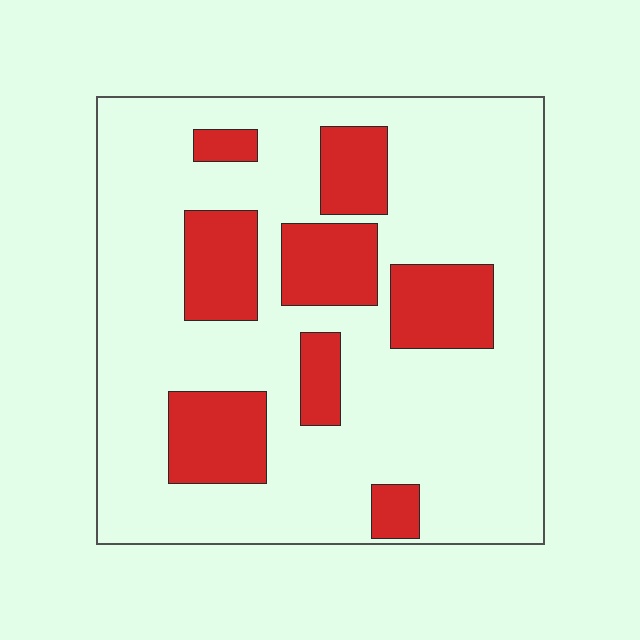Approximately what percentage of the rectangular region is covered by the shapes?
Approximately 25%.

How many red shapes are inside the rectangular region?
8.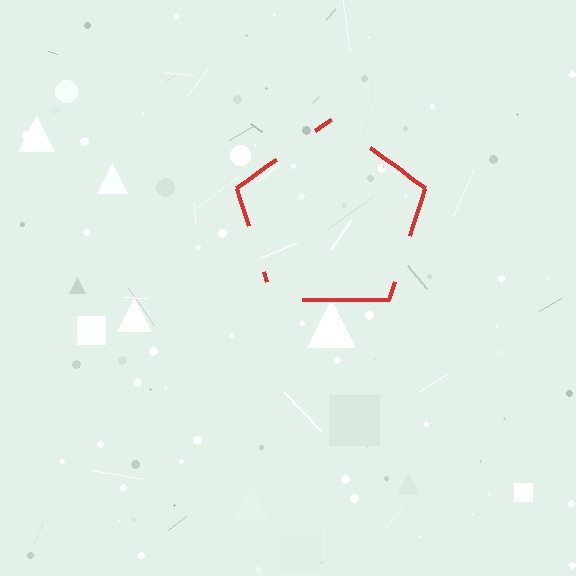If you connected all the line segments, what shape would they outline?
They would outline a pentagon.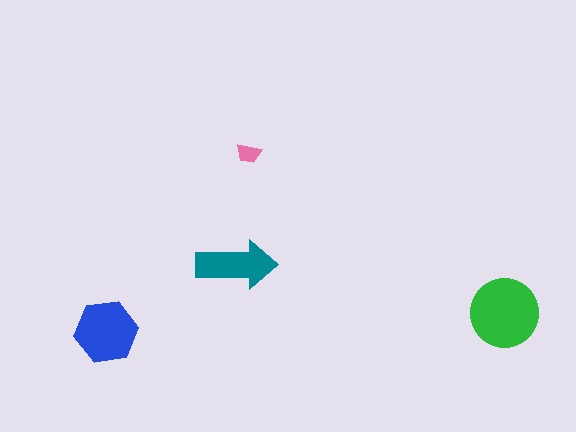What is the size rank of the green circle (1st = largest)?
1st.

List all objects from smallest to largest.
The pink trapezoid, the teal arrow, the blue hexagon, the green circle.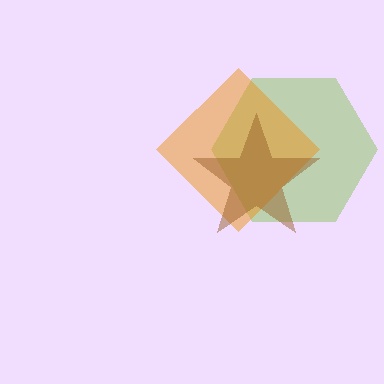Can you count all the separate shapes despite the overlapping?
Yes, there are 3 separate shapes.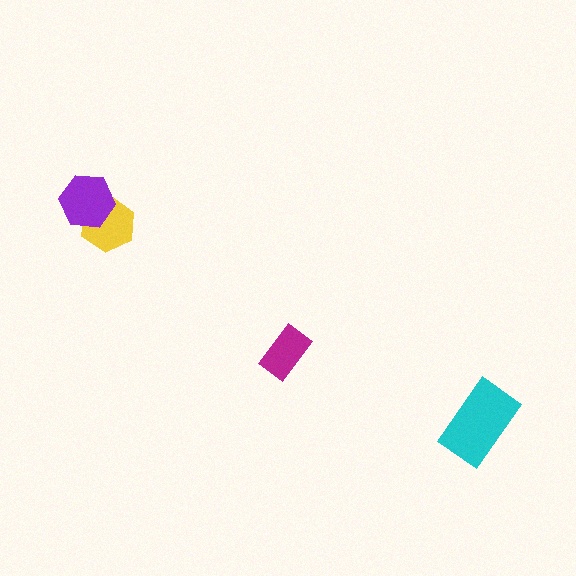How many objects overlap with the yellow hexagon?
1 object overlaps with the yellow hexagon.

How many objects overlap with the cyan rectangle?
0 objects overlap with the cyan rectangle.